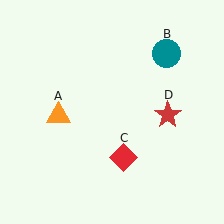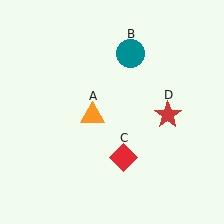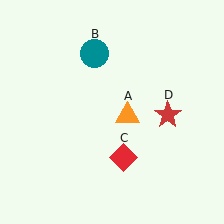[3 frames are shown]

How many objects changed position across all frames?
2 objects changed position: orange triangle (object A), teal circle (object B).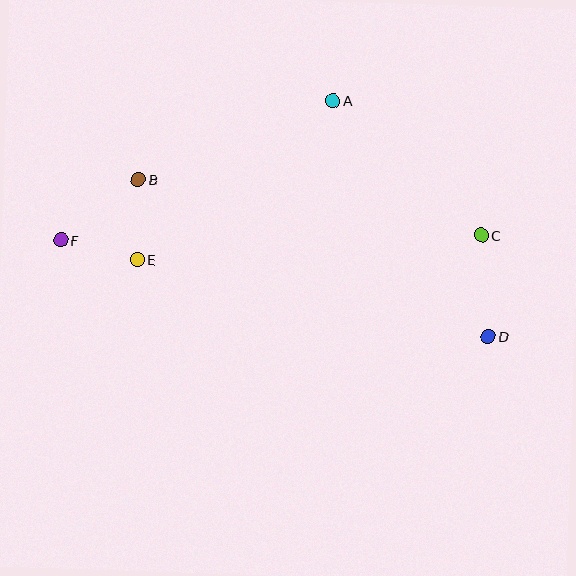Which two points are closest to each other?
Points E and F are closest to each other.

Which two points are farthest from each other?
Points D and F are farthest from each other.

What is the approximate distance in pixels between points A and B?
The distance between A and B is approximately 210 pixels.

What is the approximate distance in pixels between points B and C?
The distance between B and C is approximately 348 pixels.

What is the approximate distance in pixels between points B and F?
The distance between B and F is approximately 98 pixels.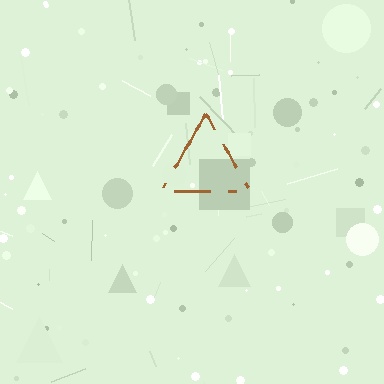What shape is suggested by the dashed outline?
The dashed outline suggests a triangle.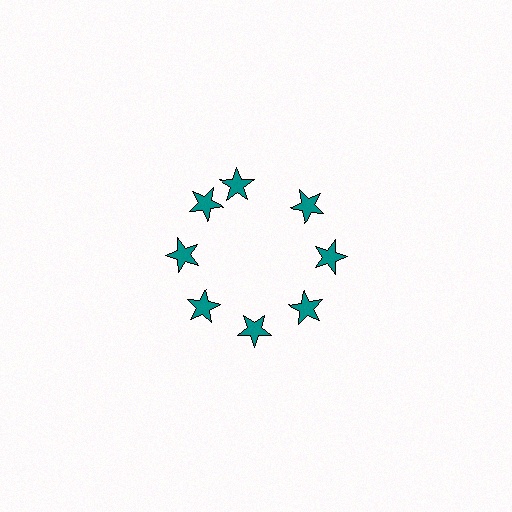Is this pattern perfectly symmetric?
No. The 8 teal stars are arranged in a ring, but one element near the 12 o'clock position is rotated out of alignment along the ring, breaking the 8-fold rotational symmetry.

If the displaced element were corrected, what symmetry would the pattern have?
It would have 8-fold rotational symmetry — the pattern would map onto itself every 45 degrees.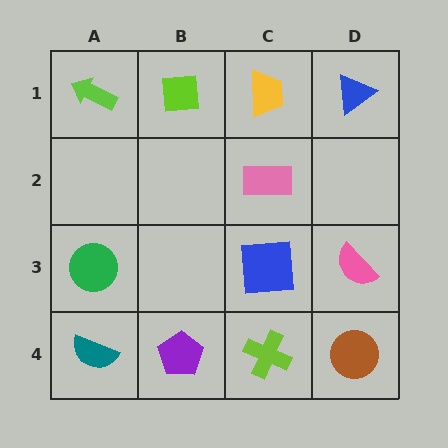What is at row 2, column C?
A pink rectangle.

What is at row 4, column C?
A lime cross.